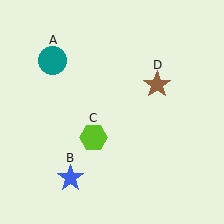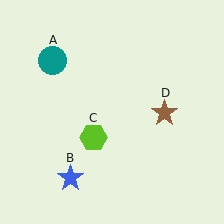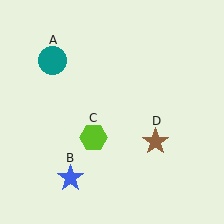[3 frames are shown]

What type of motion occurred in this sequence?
The brown star (object D) rotated clockwise around the center of the scene.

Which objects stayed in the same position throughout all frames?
Teal circle (object A) and blue star (object B) and lime hexagon (object C) remained stationary.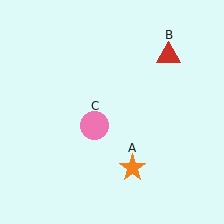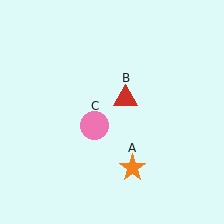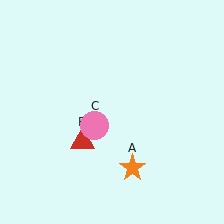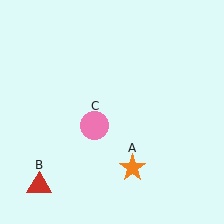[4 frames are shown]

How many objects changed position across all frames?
1 object changed position: red triangle (object B).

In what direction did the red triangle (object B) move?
The red triangle (object B) moved down and to the left.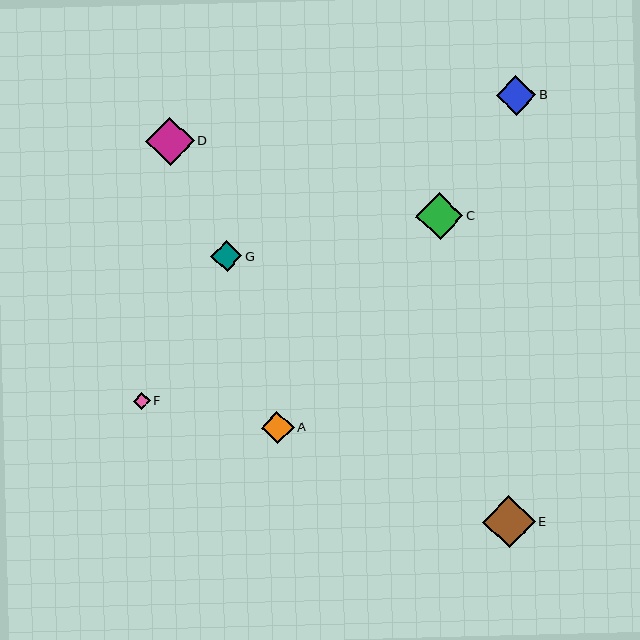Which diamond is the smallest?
Diamond F is the smallest with a size of approximately 16 pixels.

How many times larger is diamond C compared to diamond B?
Diamond C is approximately 1.2 times the size of diamond B.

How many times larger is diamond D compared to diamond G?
Diamond D is approximately 1.6 times the size of diamond G.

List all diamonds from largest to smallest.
From largest to smallest: E, D, C, B, A, G, F.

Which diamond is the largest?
Diamond E is the largest with a size of approximately 52 pixels.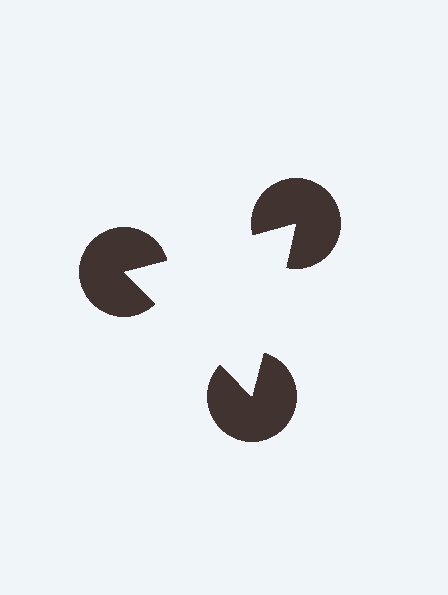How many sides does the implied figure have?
3 sides.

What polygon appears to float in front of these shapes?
An illusory triangle — its edges are inferred from the aligned wedge cuts in the pac-man discs, not physically drawn.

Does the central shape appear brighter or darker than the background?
It typically appears slightly brighter than the background, even though no actual brightness change is drawn.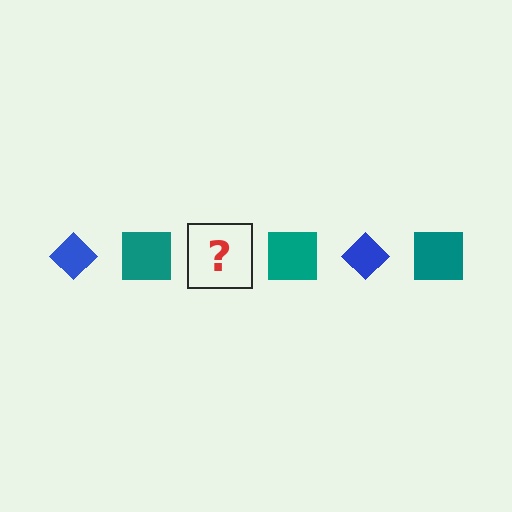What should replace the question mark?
The question mark should be replaced with a blue diamond.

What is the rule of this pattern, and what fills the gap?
The rule is that the pattern alternates between blue diamond and teal square. The gap should be filled with a blue diamond.